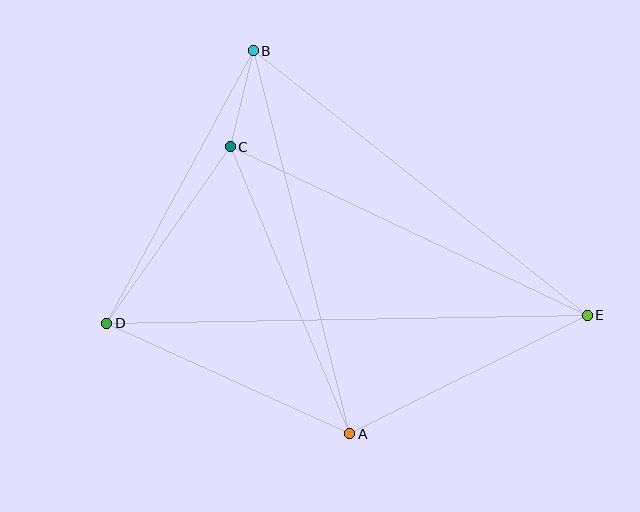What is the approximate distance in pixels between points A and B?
The distance between A and B is approximately 395 pixels.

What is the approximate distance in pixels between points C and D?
The distance between C and D is approximately 215 pixels.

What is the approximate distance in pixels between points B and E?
The distance between B and E is approximately 426 pixels.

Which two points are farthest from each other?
Points D and E are farthest from each other.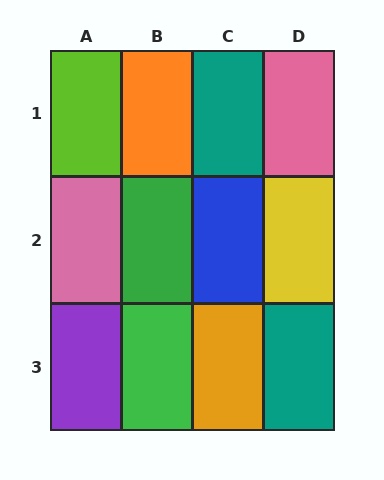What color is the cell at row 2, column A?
Pink.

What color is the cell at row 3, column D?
Teal.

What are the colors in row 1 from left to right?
Lime, orange, teal, pink.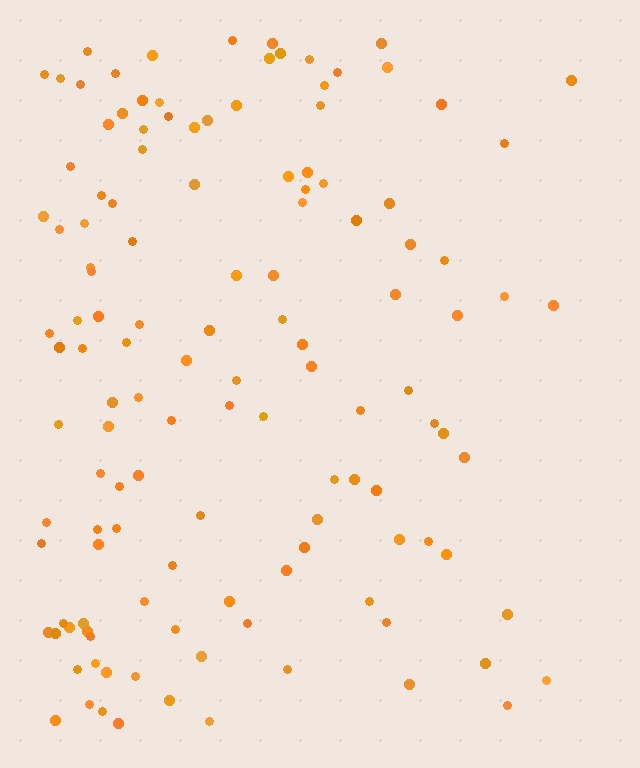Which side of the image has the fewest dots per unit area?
The right.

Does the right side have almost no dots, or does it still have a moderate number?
Still a moderate number, just noticeably fewer than the left.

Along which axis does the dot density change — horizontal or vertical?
Horizontal.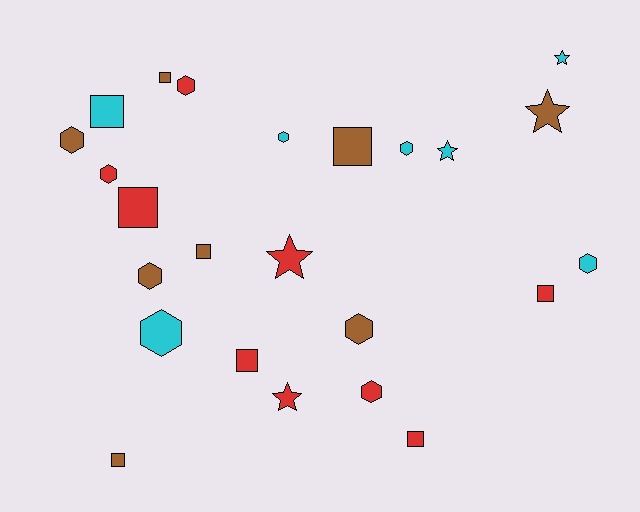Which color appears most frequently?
Red, with 9 objects.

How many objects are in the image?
There are 24 objects.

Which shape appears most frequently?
Hexagon, with 10 objects.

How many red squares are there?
There are 4 red squares.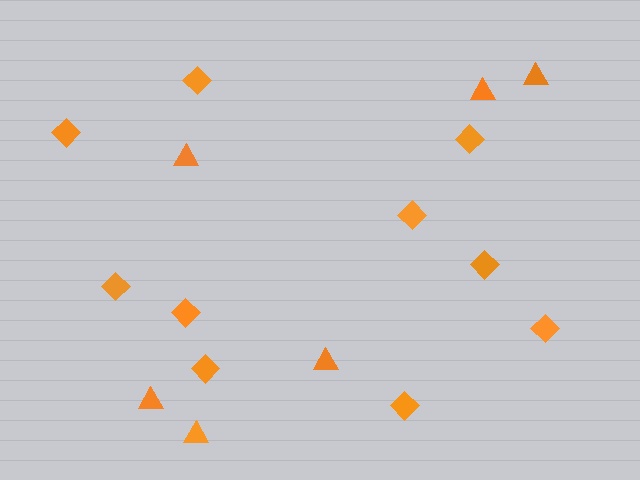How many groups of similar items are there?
There are 2 groups: one group of triangles (6) and one group of diamonds (10).